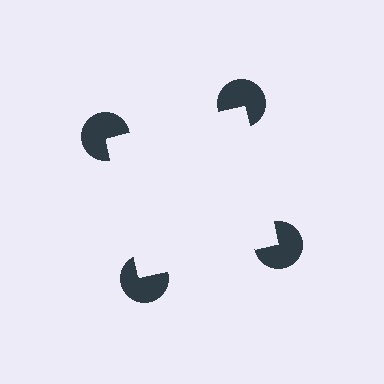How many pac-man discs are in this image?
There are 4 — one at each vertex of the illusory square.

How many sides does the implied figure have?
4 sides.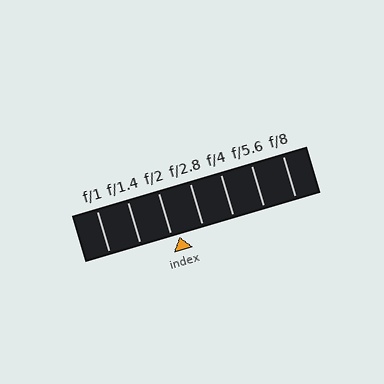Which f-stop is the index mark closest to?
The index mark is closest to f/2.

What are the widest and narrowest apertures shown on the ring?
The widest aperture shown is f/1 and the narrowest is f/8.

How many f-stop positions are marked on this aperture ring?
There are 7 f-stop positions marked.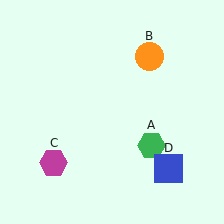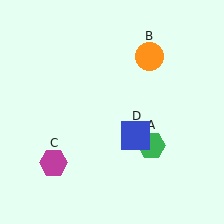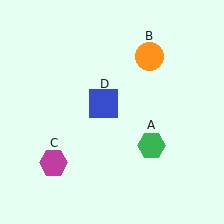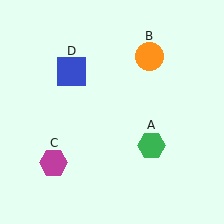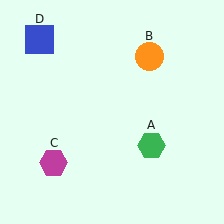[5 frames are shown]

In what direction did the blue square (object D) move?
The blue square (object D) moved up and to the left.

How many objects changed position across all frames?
1 object changed position: blue square (object D).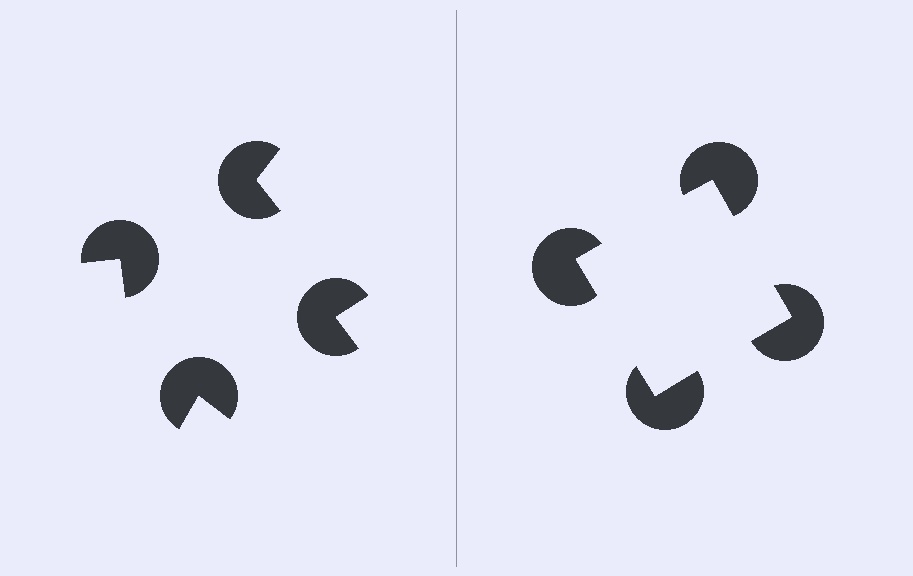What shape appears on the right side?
An illusory square.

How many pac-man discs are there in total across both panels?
8 — 4 on each side.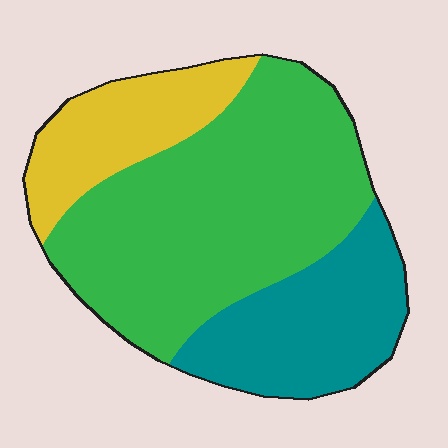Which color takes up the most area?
Green, at roughly 55%.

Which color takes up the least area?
Yellow, at roughly 20%.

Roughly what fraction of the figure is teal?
Teal takes up about one quarter (1/4) of the figure.